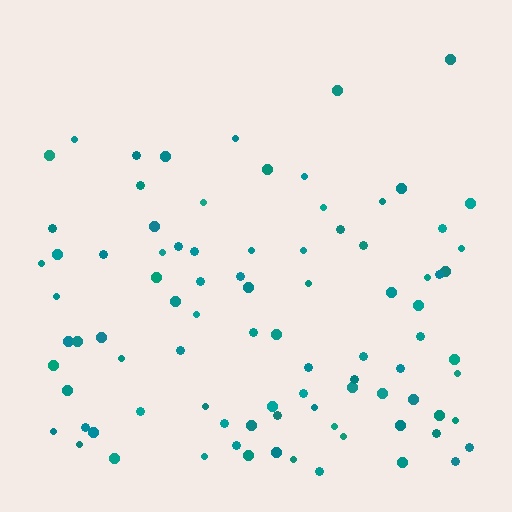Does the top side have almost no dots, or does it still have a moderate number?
Still a moderate number, just noticeably fewer than the bottom.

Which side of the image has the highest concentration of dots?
The bottom.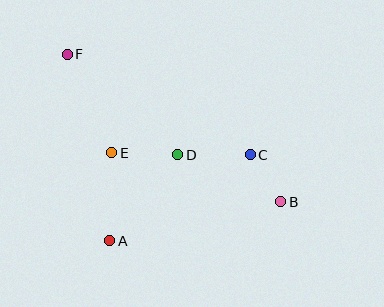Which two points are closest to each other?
Points B and C are closest to each other.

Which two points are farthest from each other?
Points B and F are farthest from each other.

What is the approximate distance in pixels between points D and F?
The distance between D and F is approximately 150 pixels.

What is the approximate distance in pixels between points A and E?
The distance between A and E is approximately 88 pixels.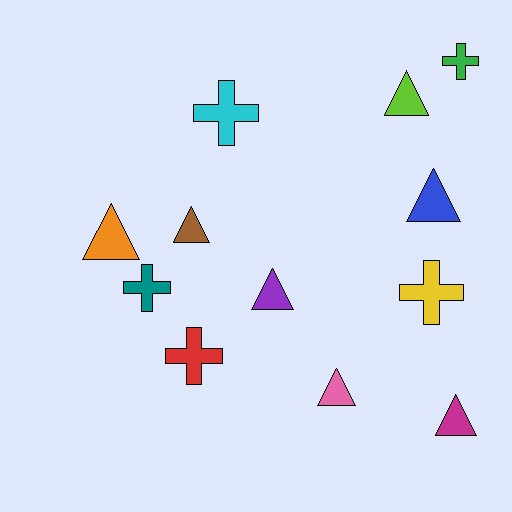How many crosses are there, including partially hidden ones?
There are 5 crosses.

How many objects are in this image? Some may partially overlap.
There are 12 objects.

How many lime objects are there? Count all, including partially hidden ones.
There is 1 lime object.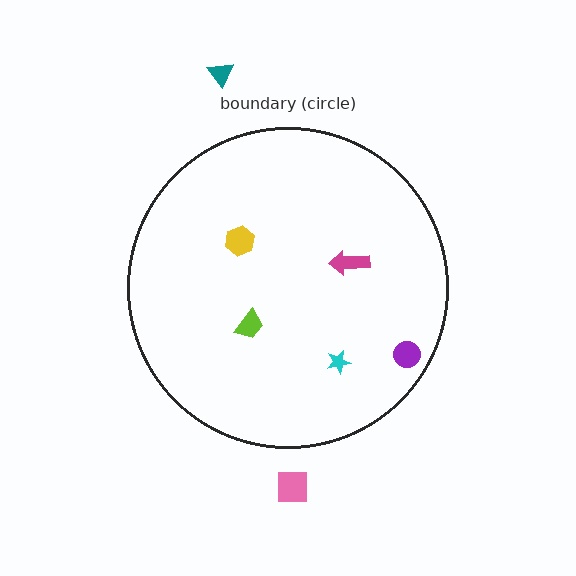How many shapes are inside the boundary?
5 inside, 2 outside.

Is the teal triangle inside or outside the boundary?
Outside.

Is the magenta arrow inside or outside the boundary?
Inside.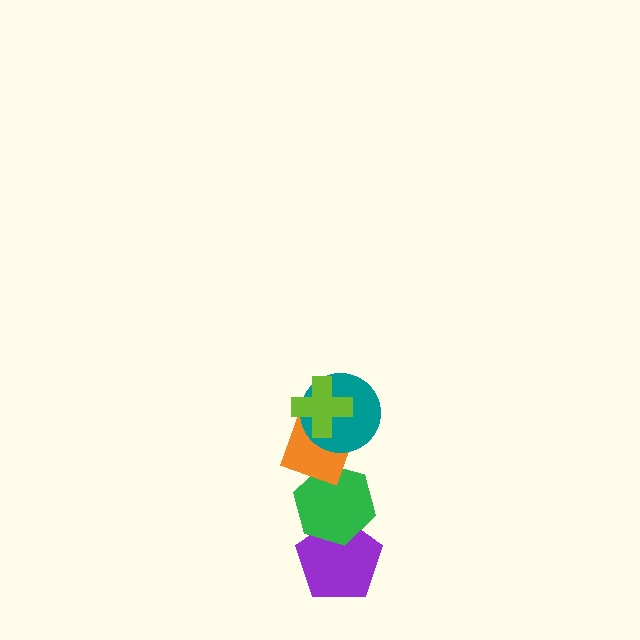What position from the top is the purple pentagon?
The purple pentagon is 5th from the top.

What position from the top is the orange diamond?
The orange diamond is 3rd from the top.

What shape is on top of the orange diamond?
The teal circle is on top of the orange diamond.